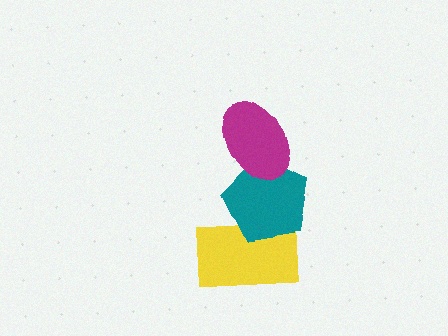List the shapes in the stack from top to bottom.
From top to bottom: the magenta ellipse, the teal pentagon, the yellow rectangle.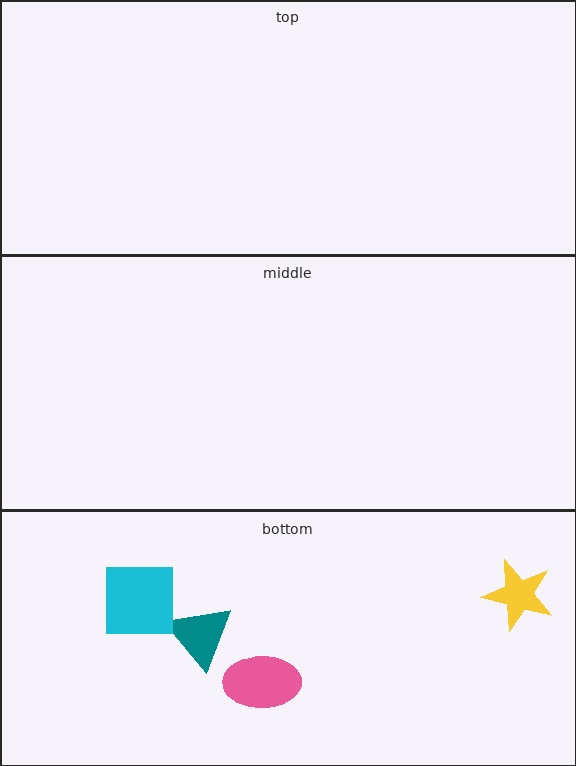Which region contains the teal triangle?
The bottom region.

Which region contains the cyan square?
The bottom region.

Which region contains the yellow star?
The bottom region.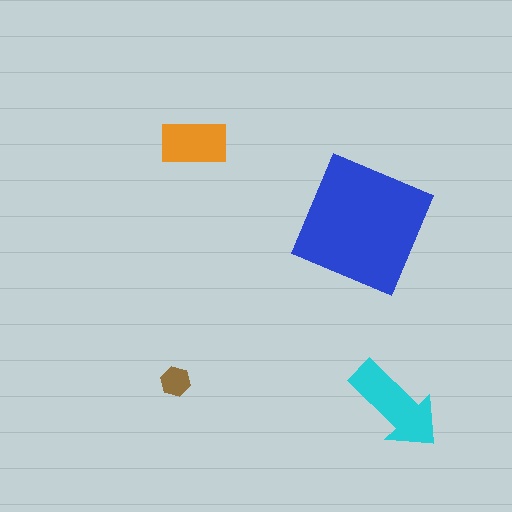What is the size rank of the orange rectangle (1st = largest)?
3rd.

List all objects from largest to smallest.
The blue square, the cyan arrow, the orange rectangle, the brown hexagon.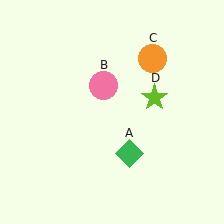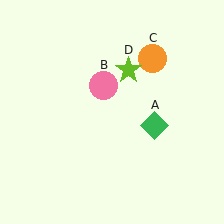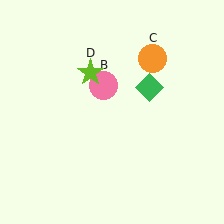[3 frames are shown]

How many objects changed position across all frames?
2 objects changed position: green diamond (object A), lime star (object D).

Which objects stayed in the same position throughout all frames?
Pink circle (object B) and orange circle (object C) remained stationary.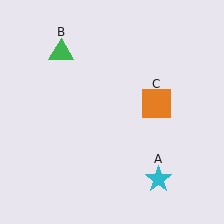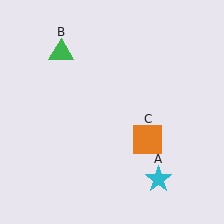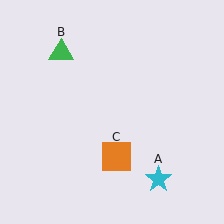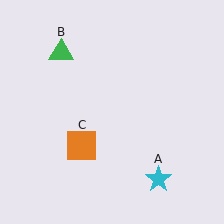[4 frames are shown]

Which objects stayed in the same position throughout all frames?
Cyan star (object A) and green triangle (object B) remained stationary.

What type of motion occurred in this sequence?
The orange square (object C) rotated clockwise around the center of the scene.